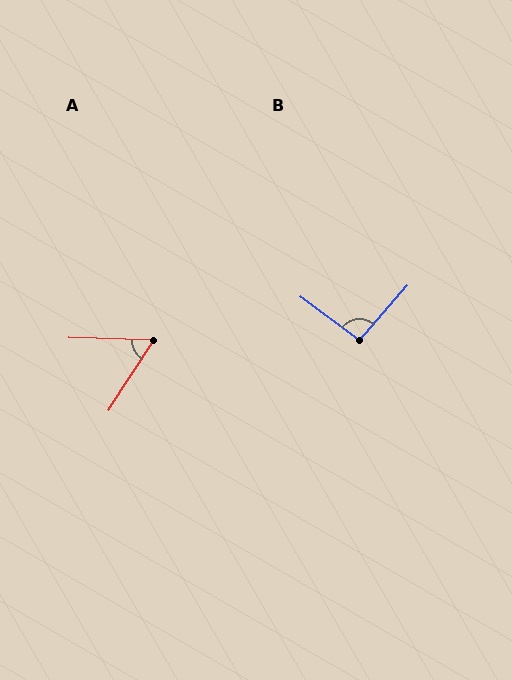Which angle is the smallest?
A, at approximately 59 degrees.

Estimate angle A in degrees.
Approximately 59 degrees.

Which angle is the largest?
B, at approximately 95 degrees.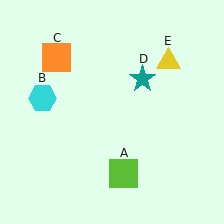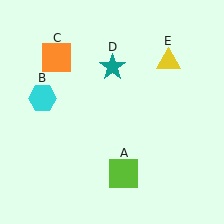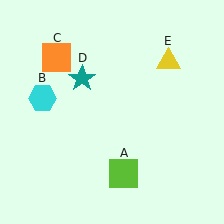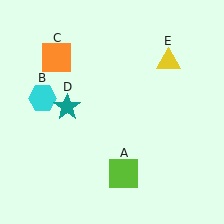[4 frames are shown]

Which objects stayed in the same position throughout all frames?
Lime square (object A) and cyan hexagon (object B) and orange square (object C) and yellow triangle (object E) remained stationary.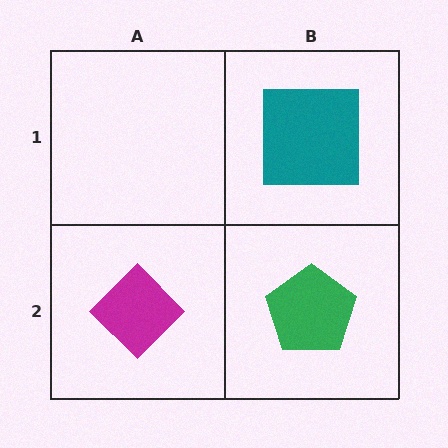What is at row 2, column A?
A magenta diamond.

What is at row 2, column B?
A green pentagon.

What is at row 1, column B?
A teal square.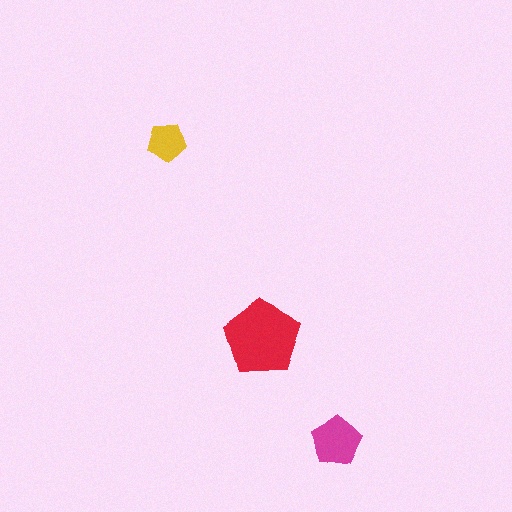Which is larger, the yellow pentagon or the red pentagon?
The red one.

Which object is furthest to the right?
The magenta pentagon is rightmost.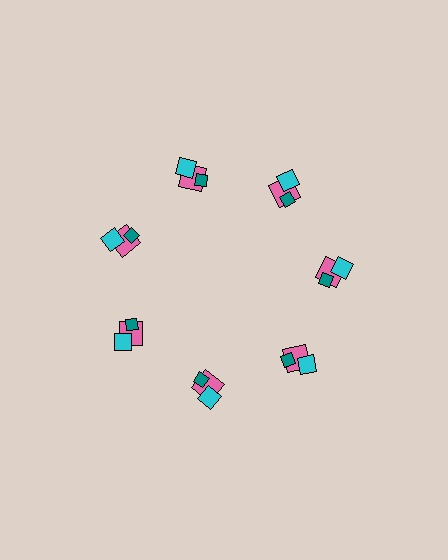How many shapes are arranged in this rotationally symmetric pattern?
There are 21 shapes, arranged in 7 groups of 3.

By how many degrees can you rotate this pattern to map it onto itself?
The pattern maps onto itself every 51 degrees of rotation.